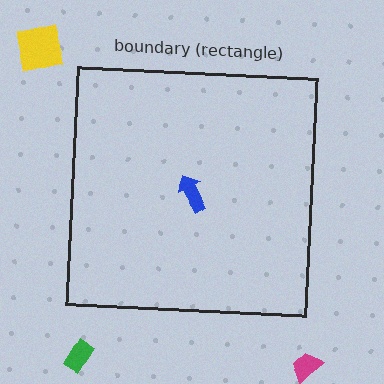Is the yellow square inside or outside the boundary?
Outside.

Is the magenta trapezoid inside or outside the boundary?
Outside.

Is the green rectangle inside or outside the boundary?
Outside.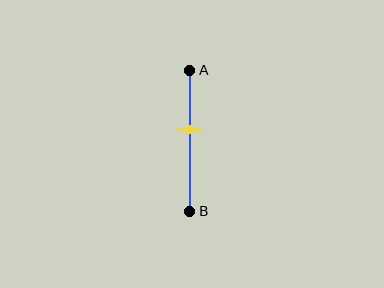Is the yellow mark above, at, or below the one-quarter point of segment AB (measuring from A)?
The yellow mark is below the one-quarter point of segment AB.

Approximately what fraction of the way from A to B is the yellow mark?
The yellow mark is approximately 40% of the way from A to B.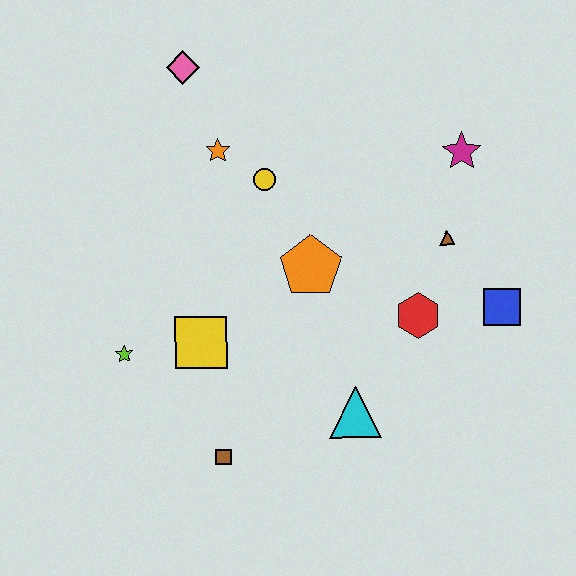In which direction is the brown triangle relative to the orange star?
The brown triangle is to the right of the orange star.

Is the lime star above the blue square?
No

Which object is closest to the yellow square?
The lime star is closest to the yellow square.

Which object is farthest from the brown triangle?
The lime star is farthest from the brown triangle.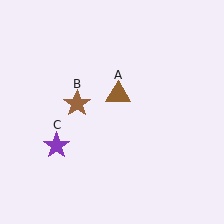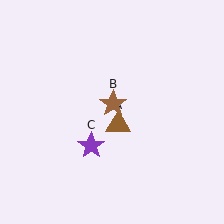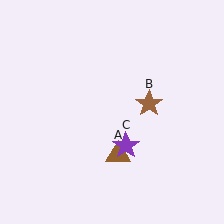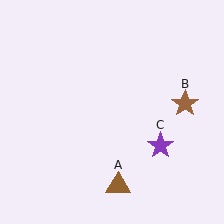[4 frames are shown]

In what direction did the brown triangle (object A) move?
The brown triangle (object A) moved down.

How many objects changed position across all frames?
3 objects changed position: brown triangle (object A), brown star (object B), purple star (object C).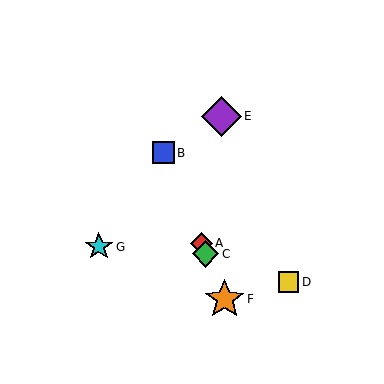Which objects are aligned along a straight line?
Objects A, B, C, F are aligned along a straight line.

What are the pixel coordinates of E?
Object E is at (222, 116).